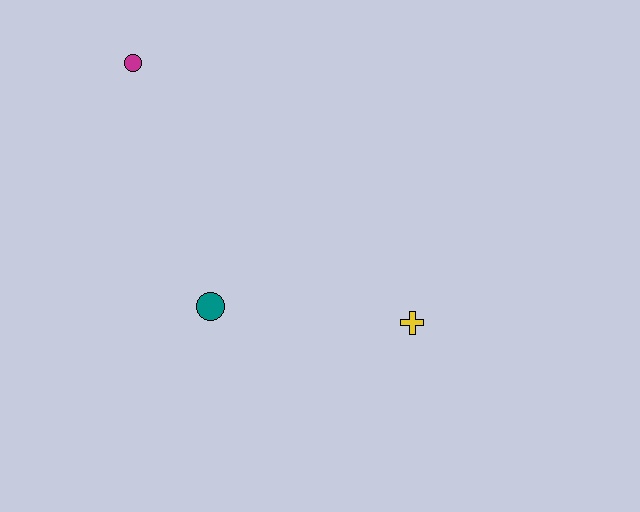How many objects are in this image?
There are 3 objects.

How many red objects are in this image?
There are no red objects.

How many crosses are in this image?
There is 1 cross.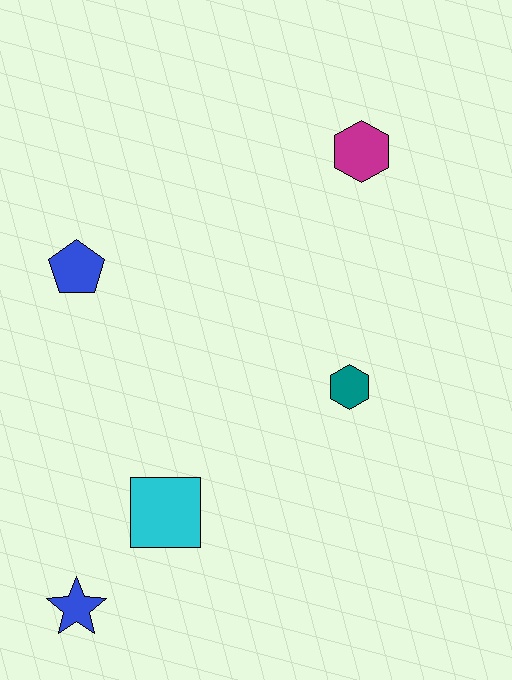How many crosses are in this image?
There are no crosses.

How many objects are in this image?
There are 5 objects.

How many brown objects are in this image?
There are no brown objects.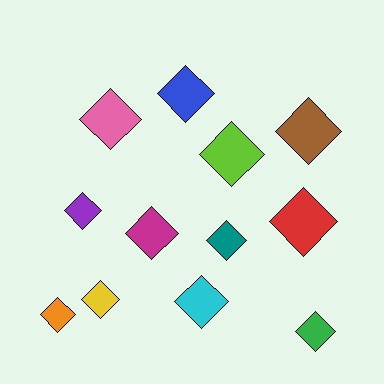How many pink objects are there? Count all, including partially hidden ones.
There is 1 pink object.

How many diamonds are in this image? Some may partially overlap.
There are 12 diamonds.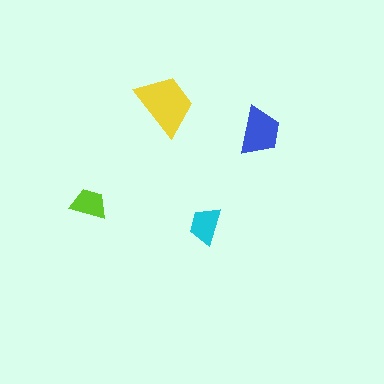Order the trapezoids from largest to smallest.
the yellow one, the blue one, the cyan one, the lime one.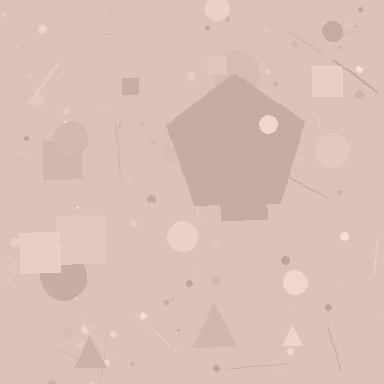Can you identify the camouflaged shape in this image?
The camouflaged shape is a pentagon.